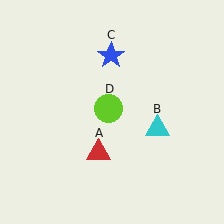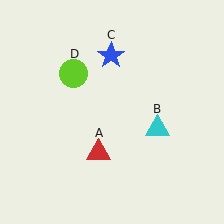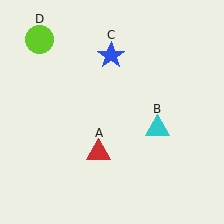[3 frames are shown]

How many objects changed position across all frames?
1 object changed position: lime circle (object D).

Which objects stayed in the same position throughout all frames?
Red triangle (object A) and cyan triangle (object B) and blue star (object C) remained stationary.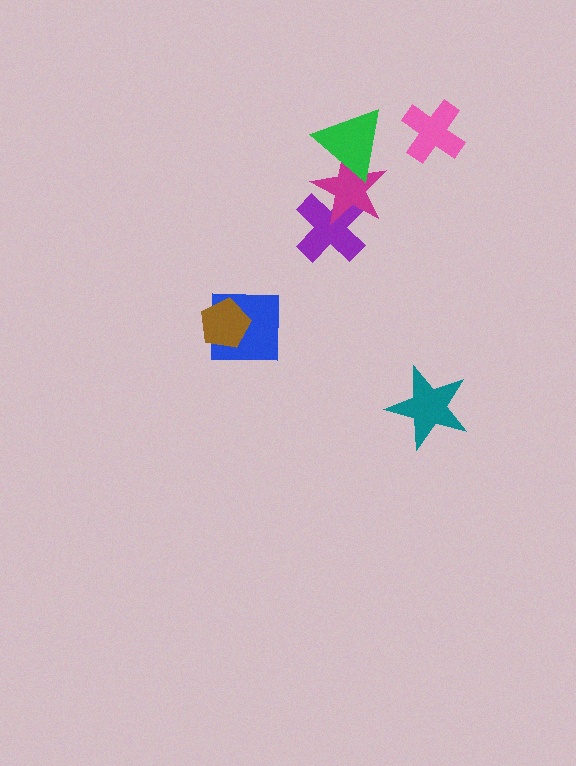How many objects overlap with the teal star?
0 objects overlap with the teal star.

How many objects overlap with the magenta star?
2 objects overlap with the magenta star.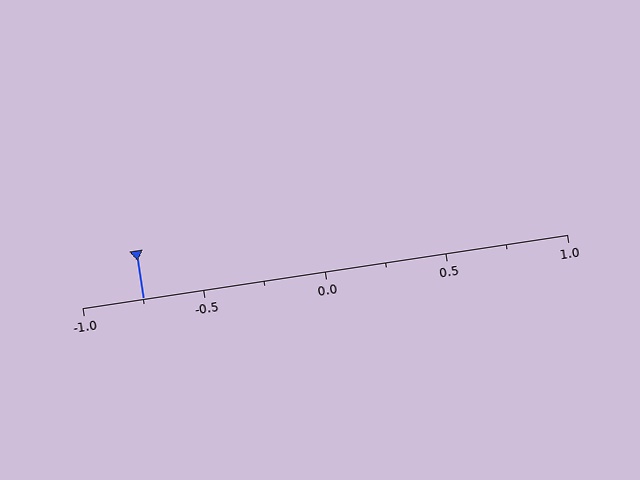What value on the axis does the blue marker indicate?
The marker indicates approximately -0.75.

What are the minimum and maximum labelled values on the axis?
The axis runs from -1.0 to 1.0.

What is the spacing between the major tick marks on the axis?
The major ticks are spaced 0.5 apart.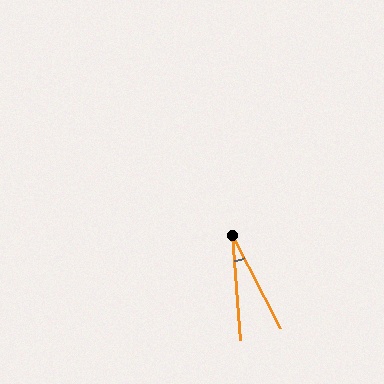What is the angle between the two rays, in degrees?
Approximately 23 degrees.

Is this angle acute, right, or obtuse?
It is acute.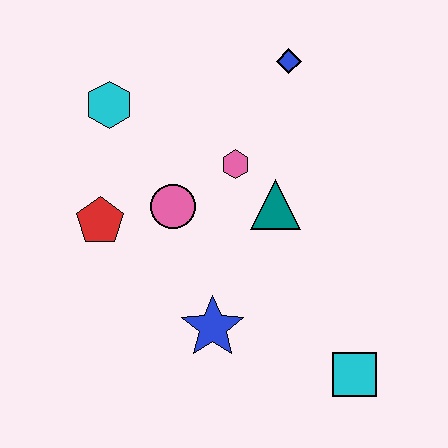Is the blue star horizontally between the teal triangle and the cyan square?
No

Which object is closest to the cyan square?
The blue star is closest to the cyan square.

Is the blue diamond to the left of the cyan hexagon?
No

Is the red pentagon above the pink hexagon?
No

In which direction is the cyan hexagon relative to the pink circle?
The cyan hexagon is above the pink circle.